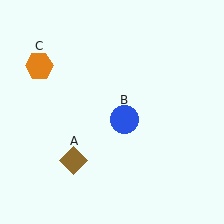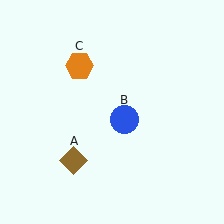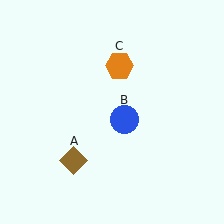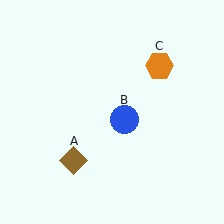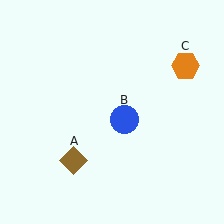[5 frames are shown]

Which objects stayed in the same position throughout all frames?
Brown diamond (object A) and blue circle (object B) remained stationary.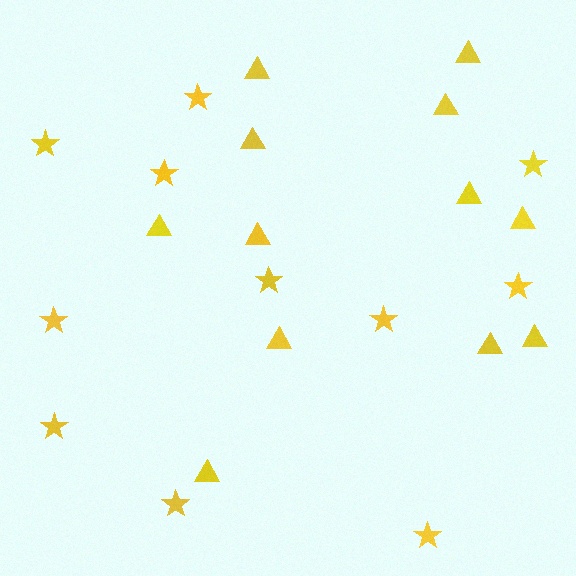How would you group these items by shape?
There are 2 groups: one group of triangles (12) and one group of stars (11).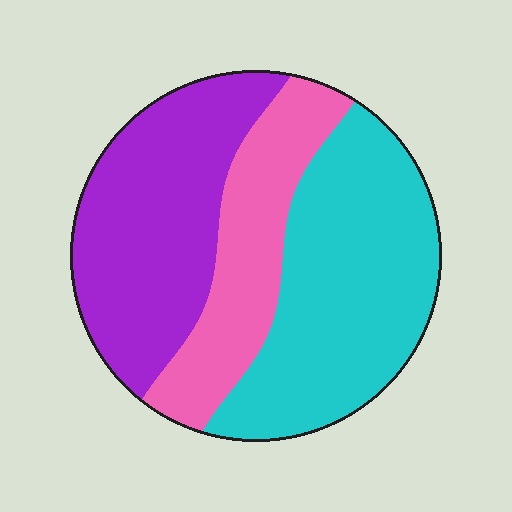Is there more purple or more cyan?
Cyan.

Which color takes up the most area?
Cyan, at roughly 40%.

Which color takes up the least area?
Pink, at roughly 25%.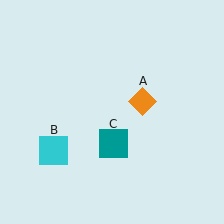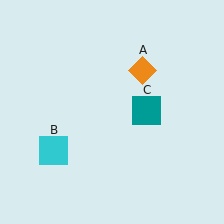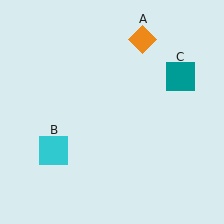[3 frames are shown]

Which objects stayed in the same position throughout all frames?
Cyan square (object B) remained stationary.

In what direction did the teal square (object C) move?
The teal square (object C) moved up and to the right.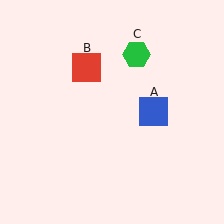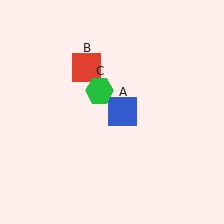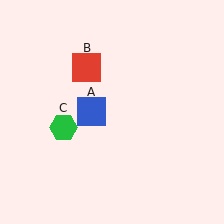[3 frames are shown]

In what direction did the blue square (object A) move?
The blue square (object A) moved left.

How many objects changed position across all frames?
2 objects changed position: blue square (object A), green hexagon (object C).